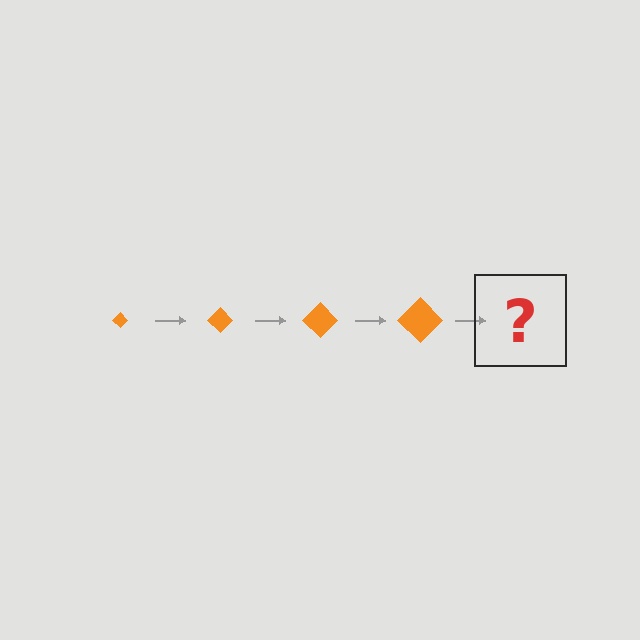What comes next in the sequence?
The next element should be an orange diamond, larger than the previous one.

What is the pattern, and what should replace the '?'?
The pattern is that the diamond gets progressively larger each step. The '?' should be an orange diamond, larger than the previous one.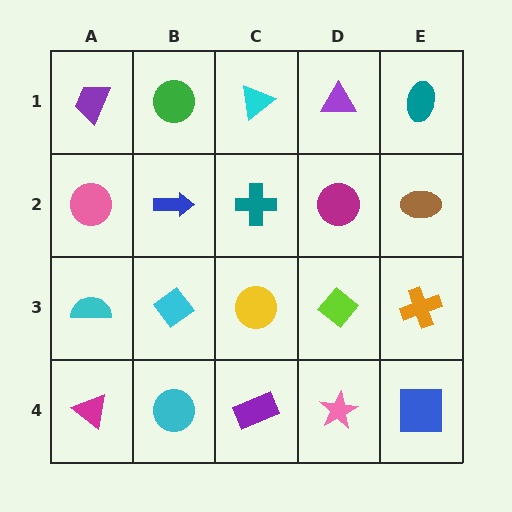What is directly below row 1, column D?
A magenta circle.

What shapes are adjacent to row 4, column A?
A cyan semicircle (row 3, column A), a cyan circle (row 4, column B).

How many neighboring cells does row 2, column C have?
4.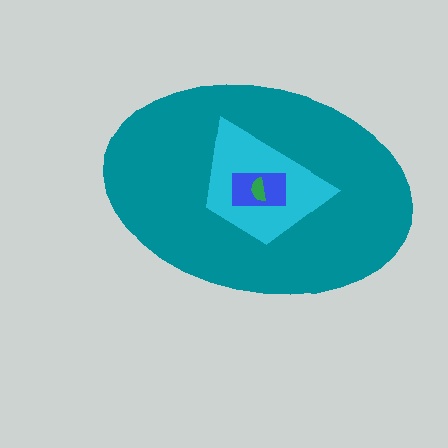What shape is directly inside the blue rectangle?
The green semicircle.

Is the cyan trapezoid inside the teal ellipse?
Yes.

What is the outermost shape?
The teal ellipse.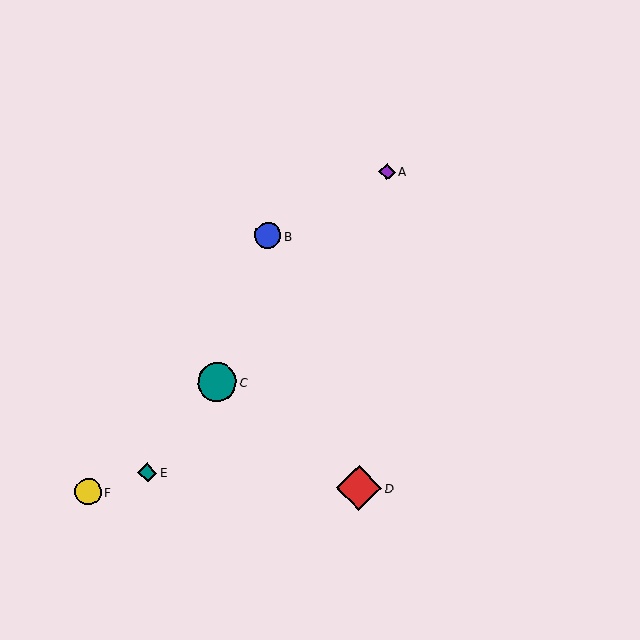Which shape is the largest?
The red diamond (labeled D) is the largest.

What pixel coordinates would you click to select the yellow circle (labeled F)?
Click at (88, 492) to select the yellow circle F.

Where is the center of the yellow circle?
The center of the yellow circle is at (88, 492).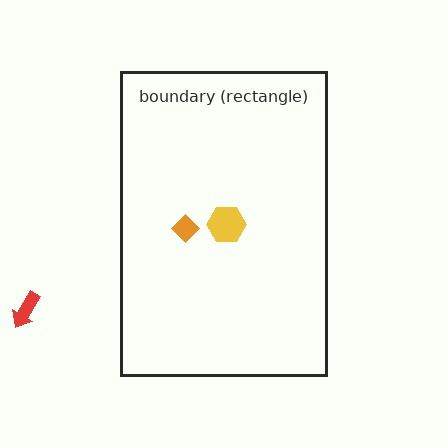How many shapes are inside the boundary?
2 inside, 1 outside.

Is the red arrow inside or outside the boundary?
Outside.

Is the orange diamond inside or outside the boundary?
Inside.